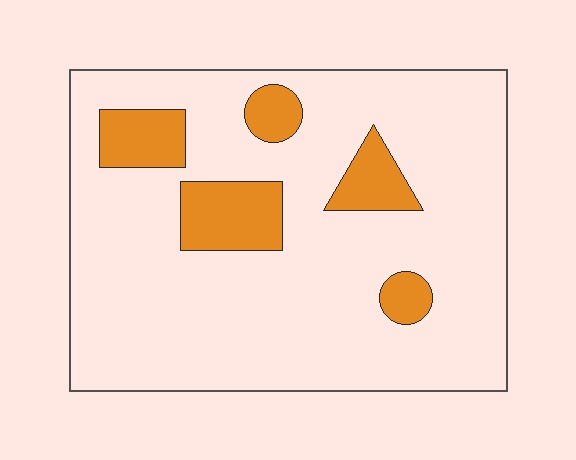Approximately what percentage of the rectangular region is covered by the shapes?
Approximately 15%.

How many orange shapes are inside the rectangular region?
5.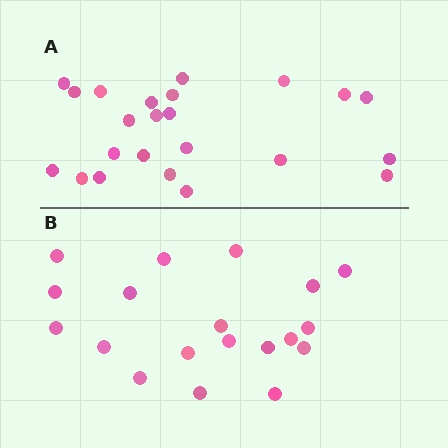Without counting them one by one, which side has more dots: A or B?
Region A (the top region) has more dots.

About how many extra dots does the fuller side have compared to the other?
Region A has about 4 more dots than region B.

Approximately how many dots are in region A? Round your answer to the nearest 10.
About 20 dots. (The exact count is 23, which rounds to 20.)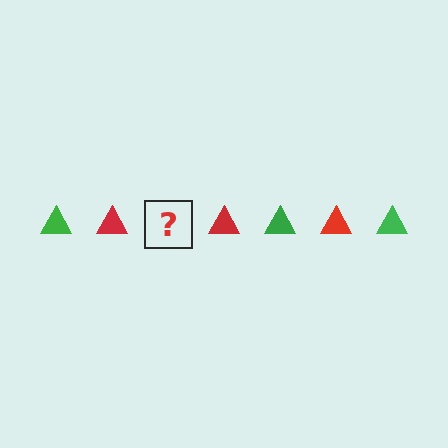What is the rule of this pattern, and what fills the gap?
The rule is that the pattern cycles through green, red triangles. The gap should be filled with a green triangle.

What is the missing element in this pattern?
The missing element is a green triangle.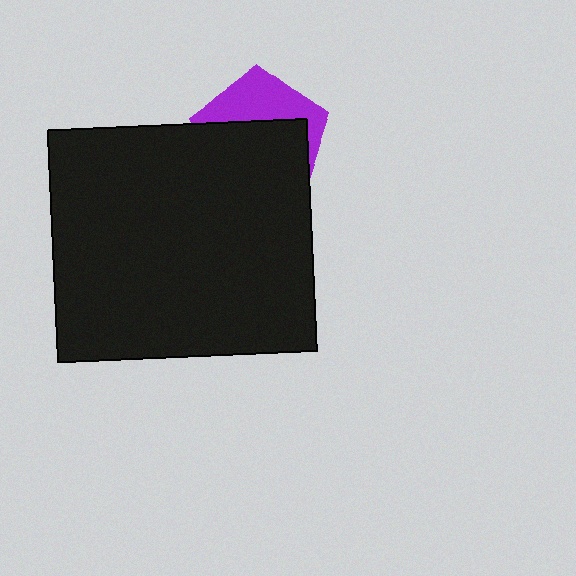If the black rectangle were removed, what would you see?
You would see the complete purple pentagon.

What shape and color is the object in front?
The object in front is a black rectangle.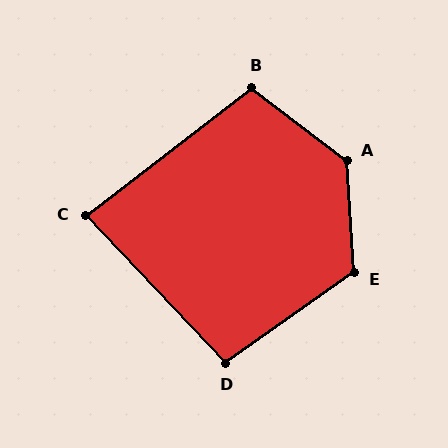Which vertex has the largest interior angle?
A, at approximately 131 degrees.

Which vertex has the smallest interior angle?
C, at approximately 84 degrees.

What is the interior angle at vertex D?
Approximately 98 degrees (obtuse).